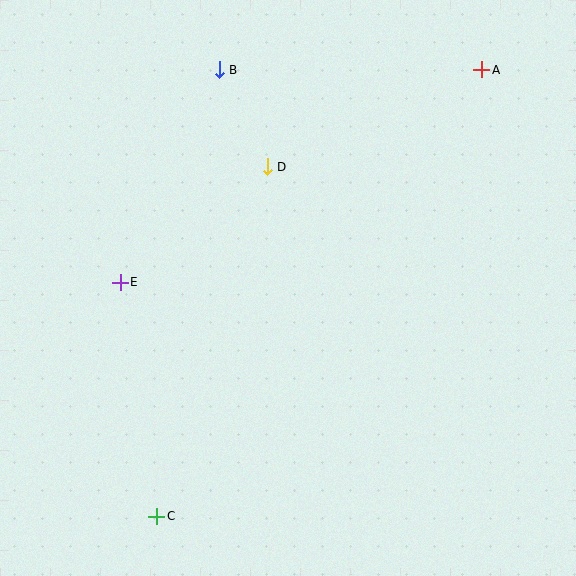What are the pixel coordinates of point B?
Point B is at (219, 70).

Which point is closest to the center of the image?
Point D at (267, 167) is closest to the center.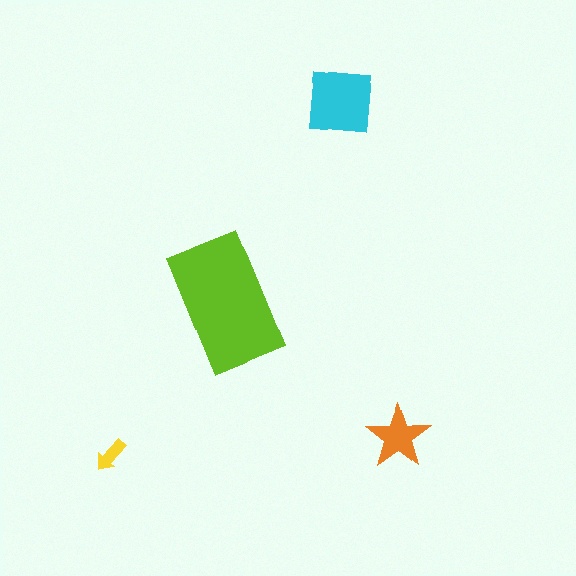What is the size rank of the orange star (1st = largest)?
3rd.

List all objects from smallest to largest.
The yellow arrow, the orange star, the cyan square, the lime rectangle.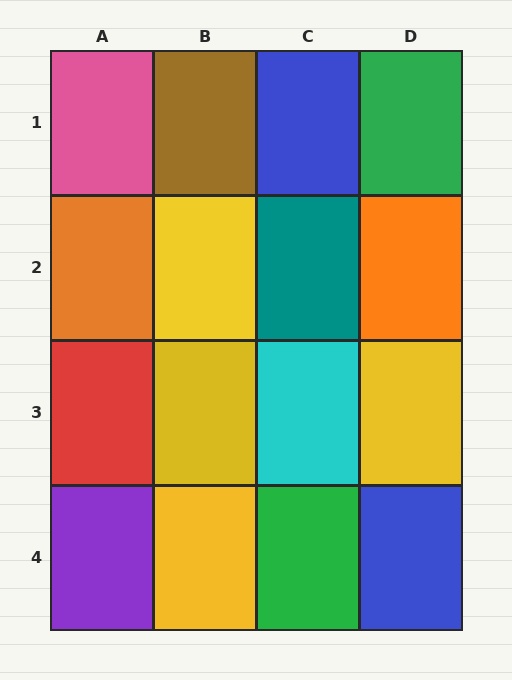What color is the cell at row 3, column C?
Cyan.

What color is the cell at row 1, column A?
Pink.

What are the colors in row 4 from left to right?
Purple, yellow, green, blue.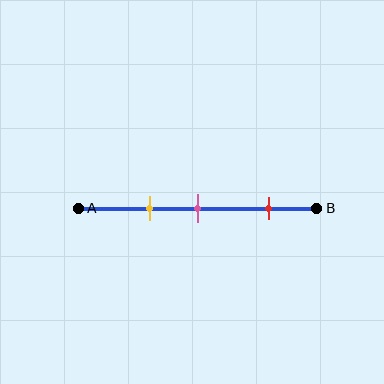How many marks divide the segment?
There are 3 marks dividing the segment.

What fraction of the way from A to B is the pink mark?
The pink mark is approximately 50% (0.5) of the way from A to B.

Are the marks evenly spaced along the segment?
No, the marks are not evenly spaced.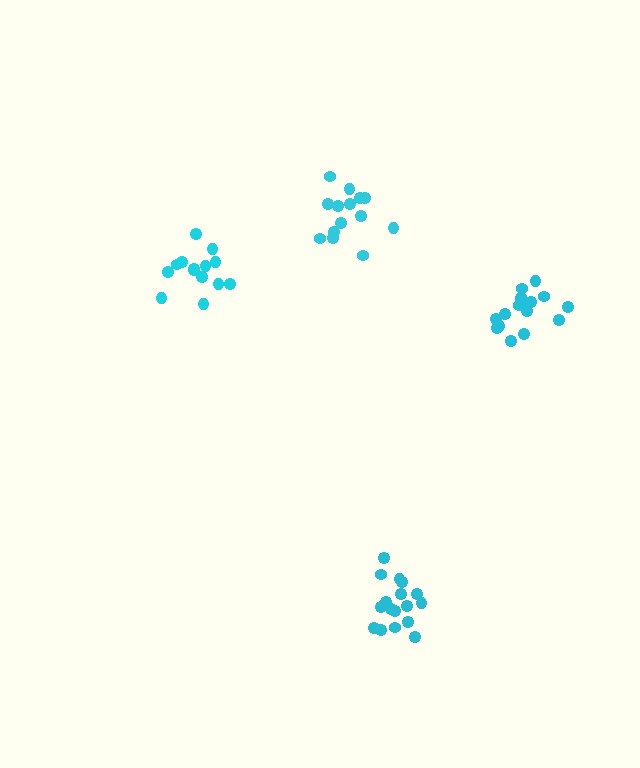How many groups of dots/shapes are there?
There are 4 groups.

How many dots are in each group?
Group 1: 14 dots, Group 2: 18 dots, Group 3: 17 dots, Group 4: 14 dots (63 total).